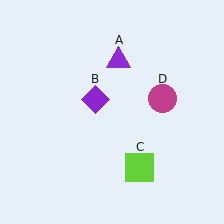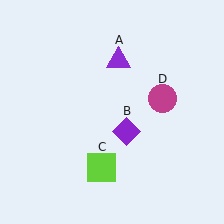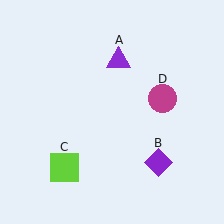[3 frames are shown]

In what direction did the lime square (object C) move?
The lime square (object C) moved left.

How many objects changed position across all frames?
2 objects changed position: purple diamond (object B), lime square (object C).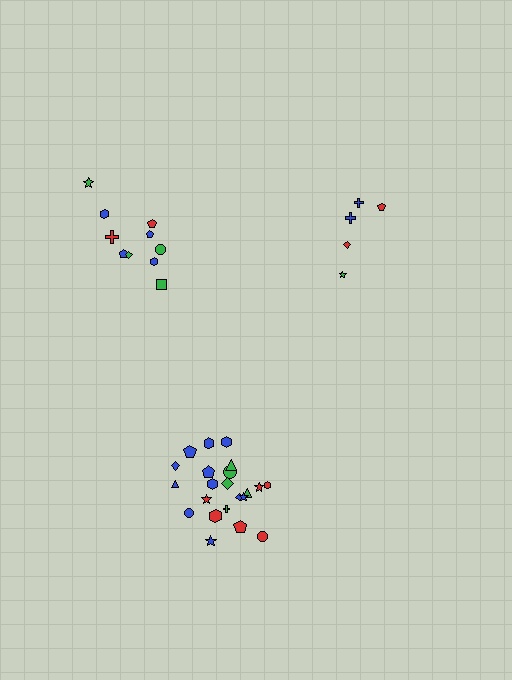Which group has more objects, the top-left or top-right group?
The top-left group.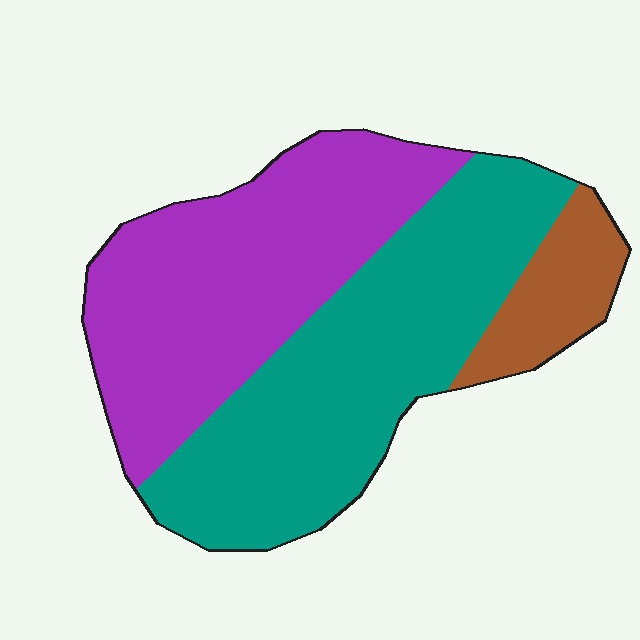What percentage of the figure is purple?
Purple covers around 45% of the figure.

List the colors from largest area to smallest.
From largest to smallest: teal, purple, brown.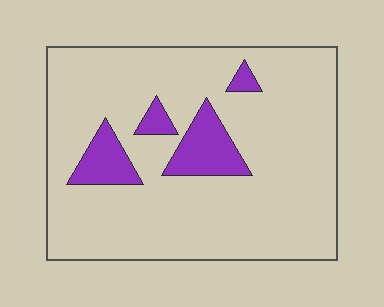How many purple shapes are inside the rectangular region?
4.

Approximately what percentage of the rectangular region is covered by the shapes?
Approximately 15%.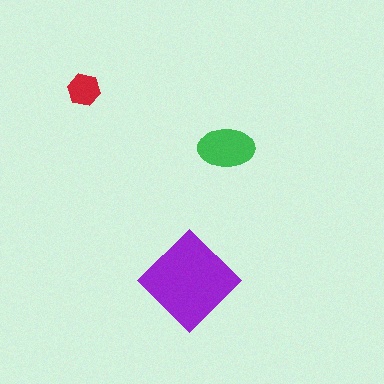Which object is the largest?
The purple diamond.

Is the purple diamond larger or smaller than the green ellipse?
Larger.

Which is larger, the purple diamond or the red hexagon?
The purple diamond.